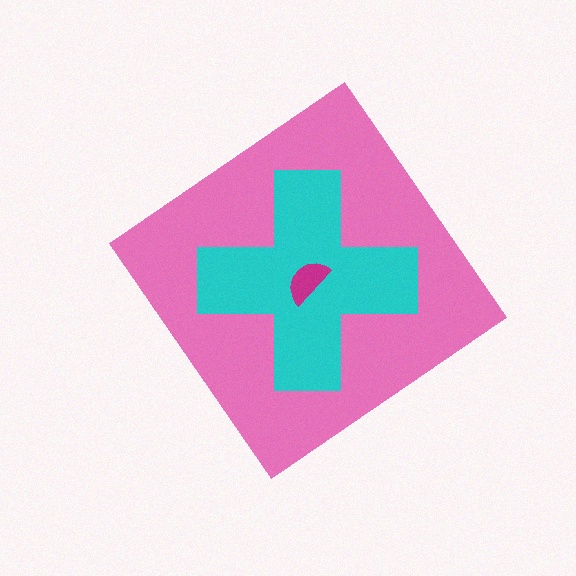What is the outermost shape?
The pink diamond.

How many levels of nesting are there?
3.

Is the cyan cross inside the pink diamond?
Yes.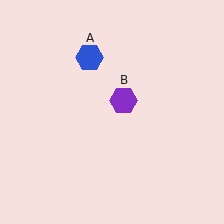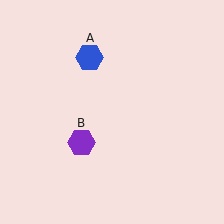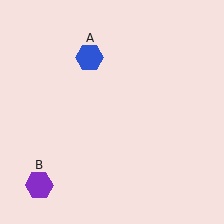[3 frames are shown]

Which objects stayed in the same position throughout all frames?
Blue hexagon (object A) remained stationary.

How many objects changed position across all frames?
1 object changed position: purple hexagon (object B).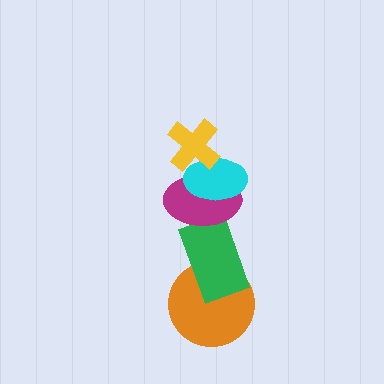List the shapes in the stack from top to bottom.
From top to bottom: the yellow cross, the cyan ellipse, the magenta ellipse, the green rectangle, the orange circle.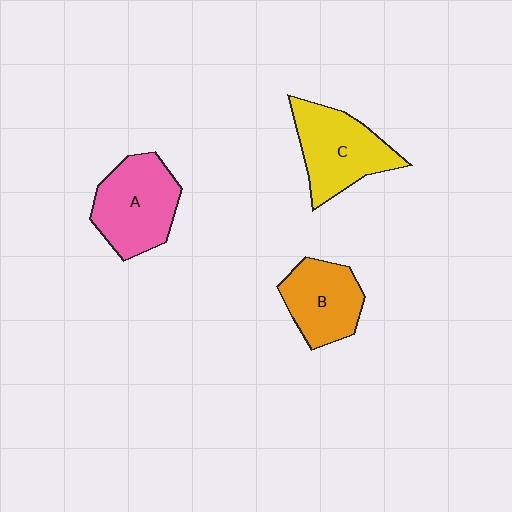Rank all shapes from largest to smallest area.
From largest to smallest: A (pink), C (yellow), B (orange).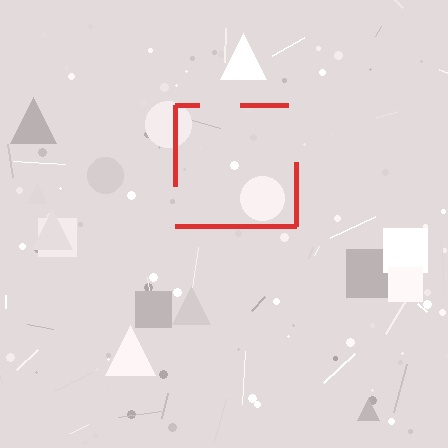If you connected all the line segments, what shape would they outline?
They would outline a square.